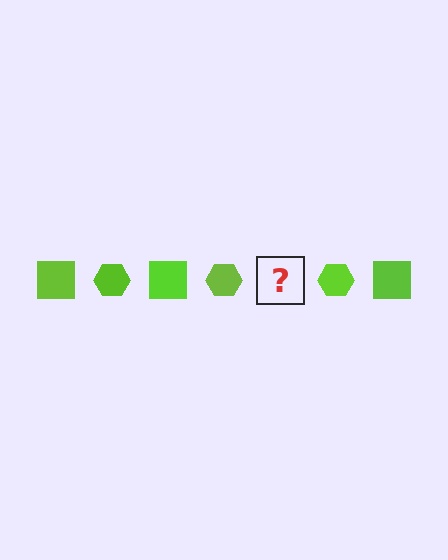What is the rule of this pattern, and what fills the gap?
The rule is that the pattern cycles through square, hexagon shapes in lime. The gap should be filled with a lime square.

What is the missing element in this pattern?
The missing element is a lime square.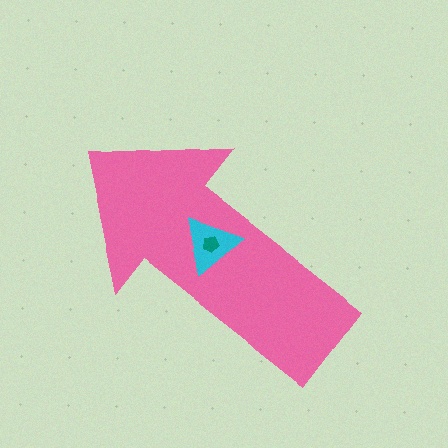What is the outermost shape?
The pink arrow.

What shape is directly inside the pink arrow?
The cyan triangle.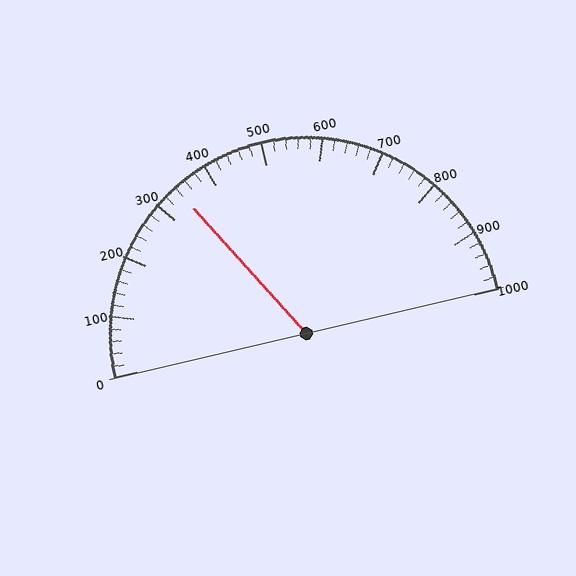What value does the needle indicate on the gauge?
The needle indicates approximately 340.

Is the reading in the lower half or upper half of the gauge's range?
The reading is in the lower half of the range (0 to 1000).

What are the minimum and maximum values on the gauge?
The gauge ranges from 0 to 1000.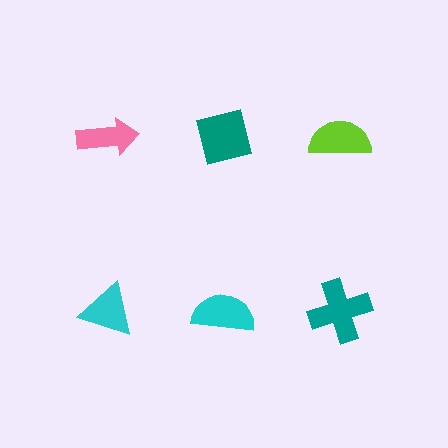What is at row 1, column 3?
A lime semicircle.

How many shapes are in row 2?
3 shapes.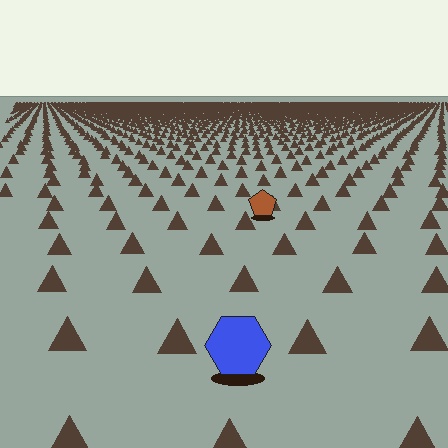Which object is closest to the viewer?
The blue hexagon is closest. The texture marks near it are larger and more spread out.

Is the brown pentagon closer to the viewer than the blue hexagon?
No. The blue hexagon is closer — you can tell from the texture gradient: the ground texture is coarser near it.